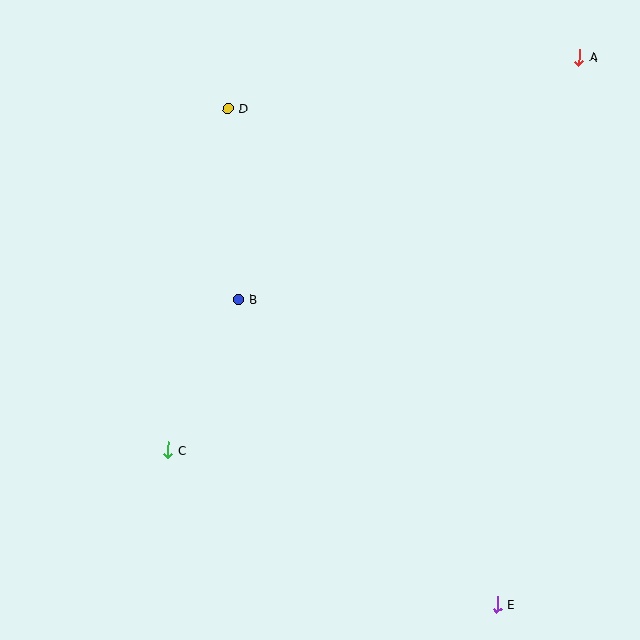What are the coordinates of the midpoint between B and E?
The midpoint between B and E is at (368, 452).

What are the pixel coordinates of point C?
Point C is at (168, 450).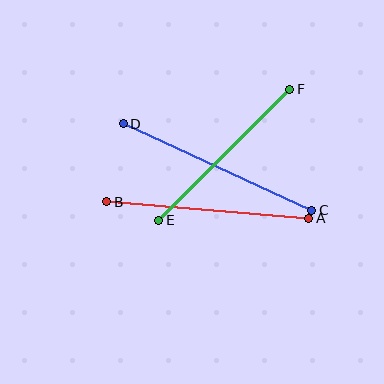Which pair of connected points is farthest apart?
Points C and D are farthest apart.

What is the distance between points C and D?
The distance is approximately 207 pixels.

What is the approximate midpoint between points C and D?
The midpoint is at approximately (218, 167) pixels.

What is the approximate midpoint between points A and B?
The midpoint is at approximately (208, 210) pixels.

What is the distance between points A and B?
The distance is approximately 203 pixels.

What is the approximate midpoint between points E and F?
The midpoint is at approximately (224, 155) pixels.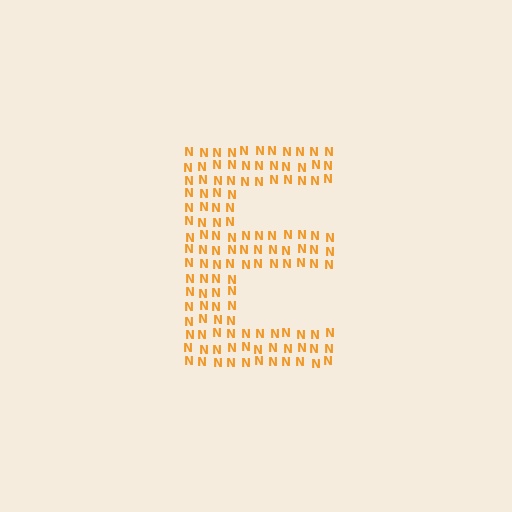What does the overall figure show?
The overall figure shows the letter E.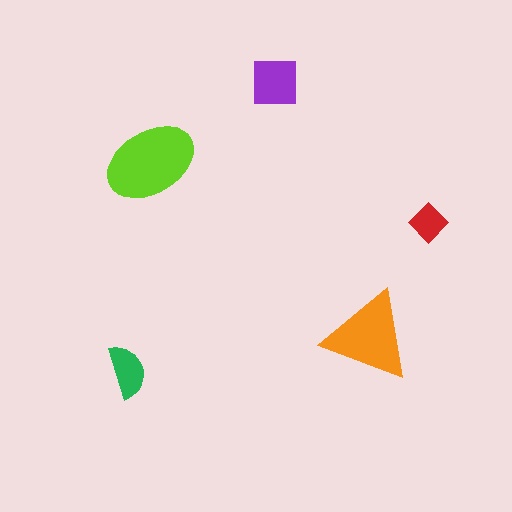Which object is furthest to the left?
The green semicircle is leftmost.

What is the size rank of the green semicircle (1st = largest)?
4th.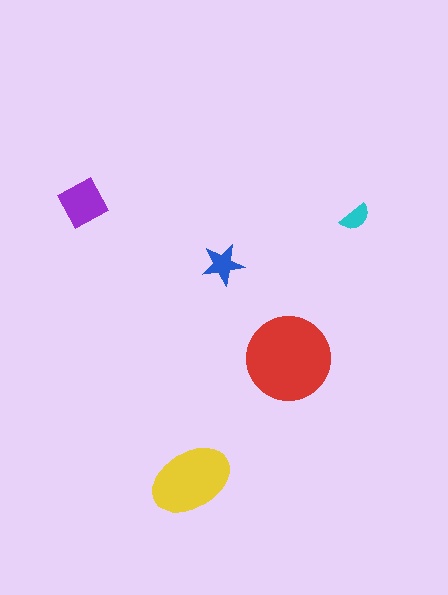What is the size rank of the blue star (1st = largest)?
4th.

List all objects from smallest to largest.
The cyan semicircle, the blue star, the purple diamond, the yellow ellipse, the red circle.